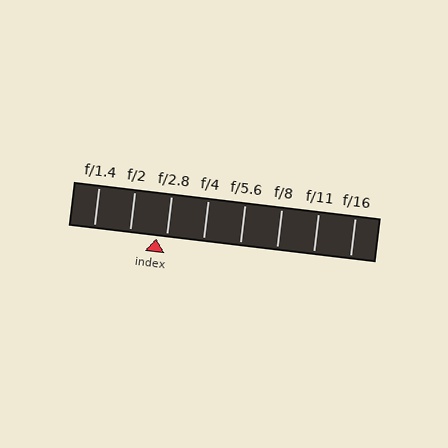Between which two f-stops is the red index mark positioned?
The index mark is between f/2 and f/2.8.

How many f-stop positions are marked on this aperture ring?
There are 8 f-stop positions marked.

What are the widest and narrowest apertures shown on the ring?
The widest aperture shown is f/1.4 and the narrowest is f/16.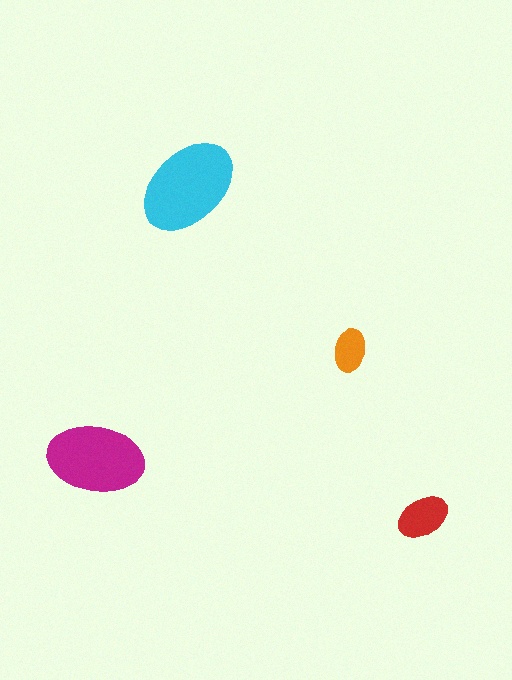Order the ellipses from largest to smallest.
the cyan one, the magenta one, the red one, the orange one.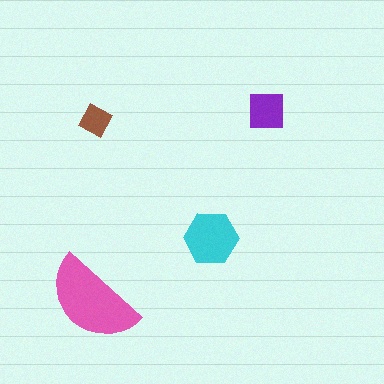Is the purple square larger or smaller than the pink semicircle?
Smaller.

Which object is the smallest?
The brown diamond.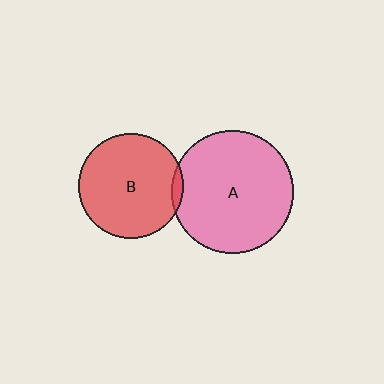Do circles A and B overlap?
Yes.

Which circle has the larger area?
Circle A (pink).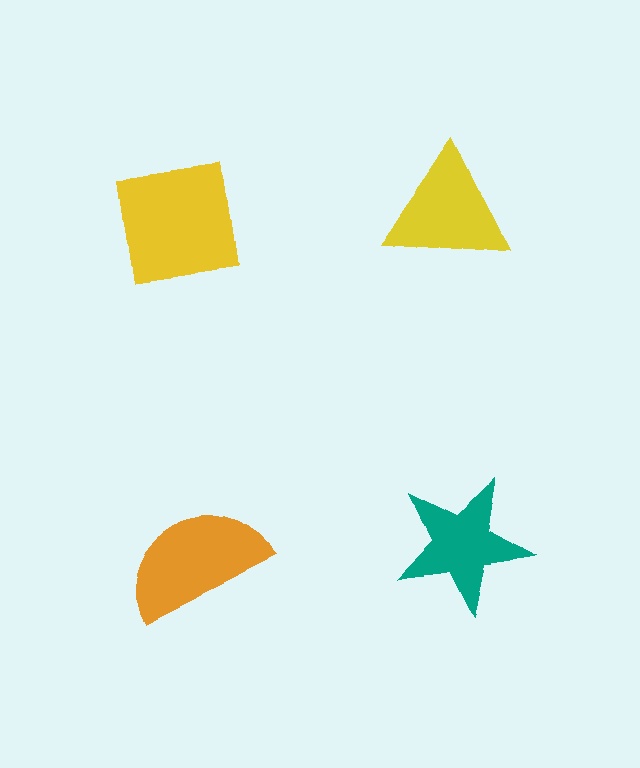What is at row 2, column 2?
A teal star.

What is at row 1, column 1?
A yellow square.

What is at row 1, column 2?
A yellow triangle.